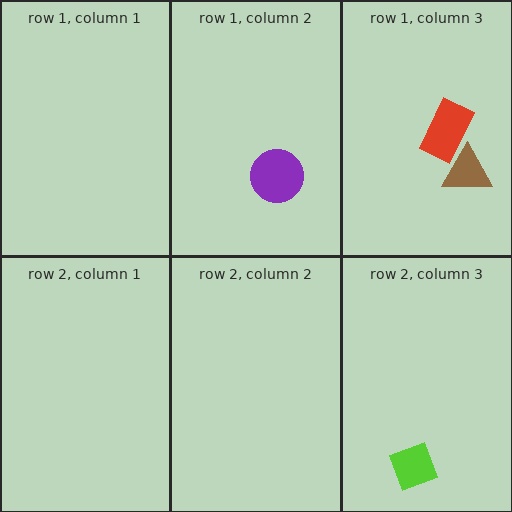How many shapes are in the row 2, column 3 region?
1.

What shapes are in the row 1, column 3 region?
The brown triangle, the red rectangle.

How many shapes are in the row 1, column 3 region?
2.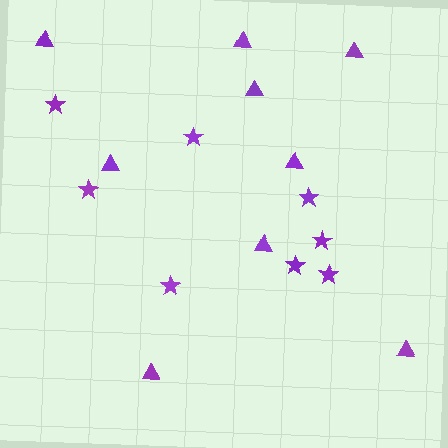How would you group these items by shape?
There are 2 groups: one group of stars (8) and one group of triangles (9).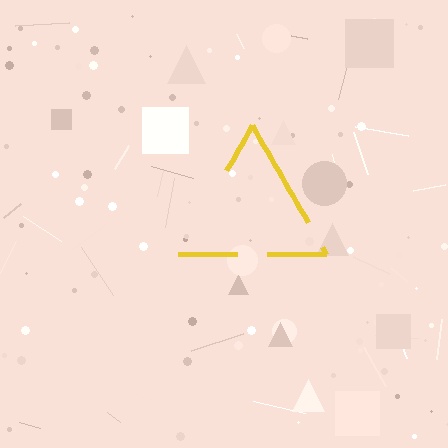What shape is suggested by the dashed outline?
The dashed outline suggests a triangle.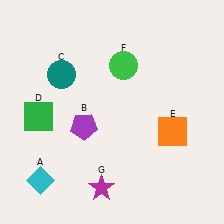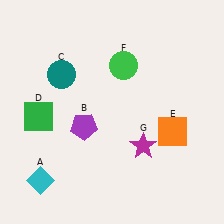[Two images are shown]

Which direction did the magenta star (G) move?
The magenta star (G) moved up.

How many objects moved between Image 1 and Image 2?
1 object moved between the two images.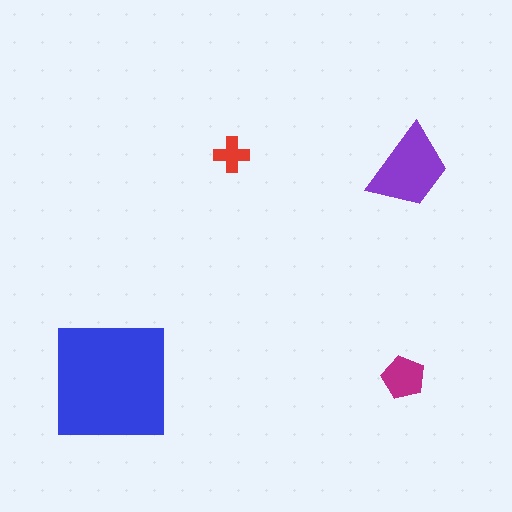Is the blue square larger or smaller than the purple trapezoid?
Larger.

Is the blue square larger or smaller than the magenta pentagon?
Larger.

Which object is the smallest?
The red cross.